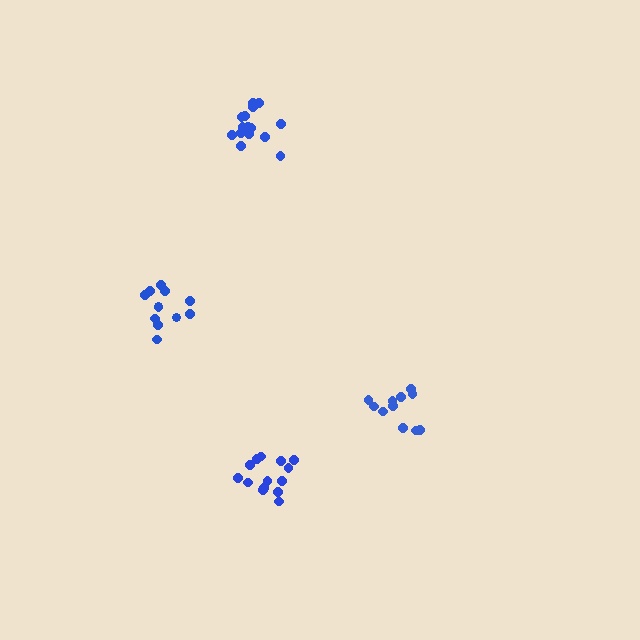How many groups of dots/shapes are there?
There are 4 groups.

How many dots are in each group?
Group 1: 15 dots, Group 2: 12 dots, Group 3: 14 dots, Group 4: 11 dots (52 total).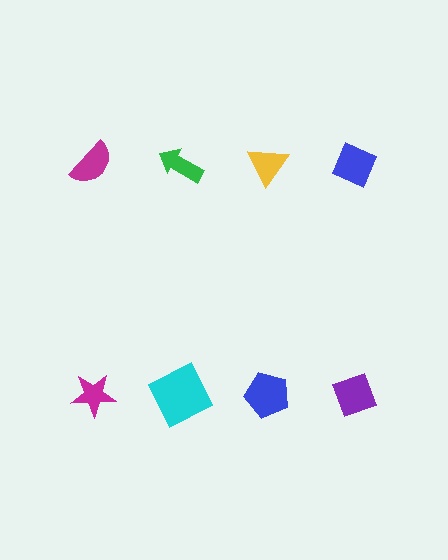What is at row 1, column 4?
A blue diamond.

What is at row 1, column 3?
A yellow triangle.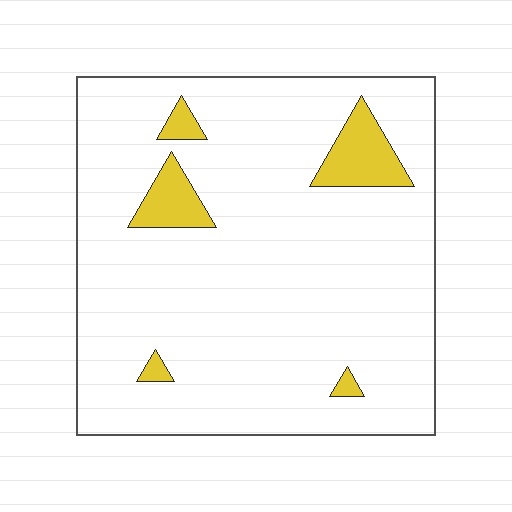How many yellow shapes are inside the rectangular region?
5.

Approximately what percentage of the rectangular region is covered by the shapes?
Approximately 10%.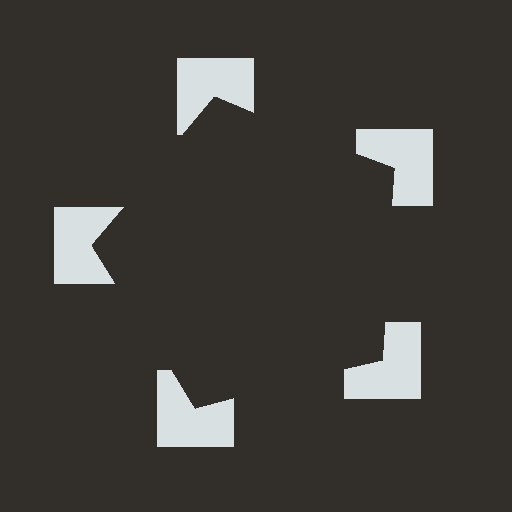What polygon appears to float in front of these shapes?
An illusory pentagon — its edges are inferred from the aligned wedge cuts in the notched squares, not physically drawn.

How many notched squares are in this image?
There are 5 — one at each vertex of the illusory pentagon.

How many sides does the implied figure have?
5 sides.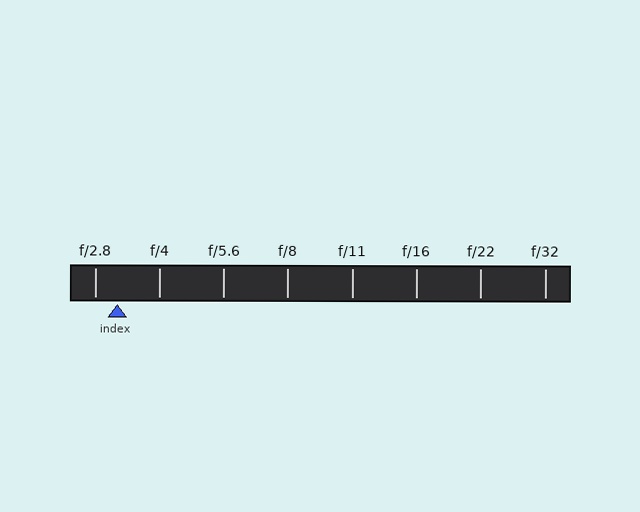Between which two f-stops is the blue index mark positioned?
The index mark is between f/2.8 and f/4.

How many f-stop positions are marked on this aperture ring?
There are 8 f-stop positions marked.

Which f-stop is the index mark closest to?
The index mark is closest to f/2.8.